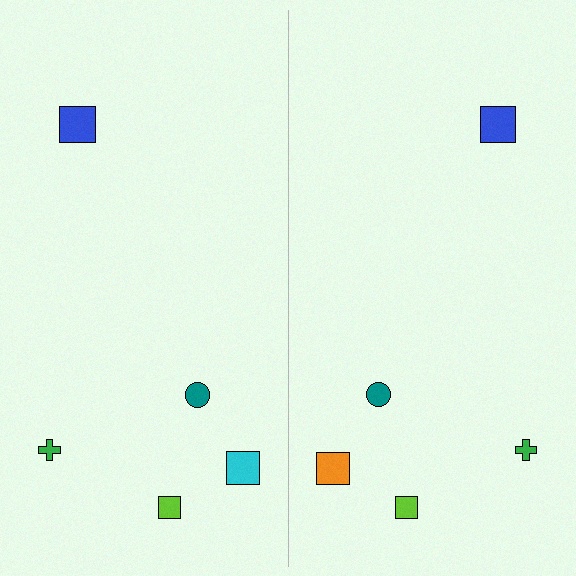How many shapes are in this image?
There are 10 shapes in this image.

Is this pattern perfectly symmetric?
No, the pattern is not perfectly symmetric. The orange square on the right side breaks the symmetry — its mirror counterpart is cyan.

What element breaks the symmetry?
The orange square on the right side breaks the symmetry — its mirror counterpart is cyan.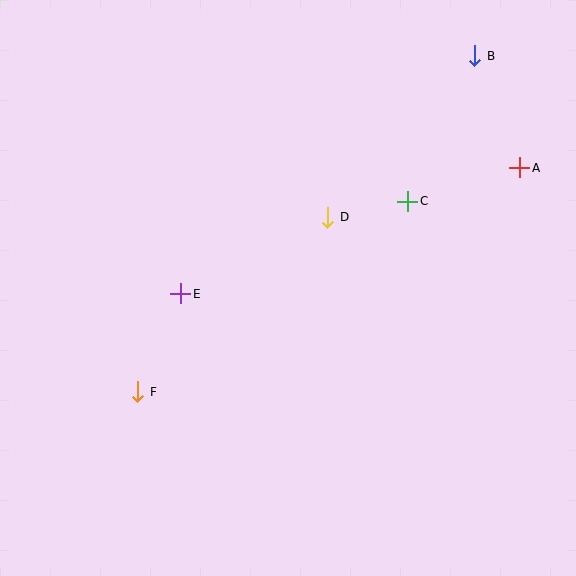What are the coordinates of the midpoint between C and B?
The midpoint between C and B is at (441, 128).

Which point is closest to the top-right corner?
Point B is closest to the top-right corner.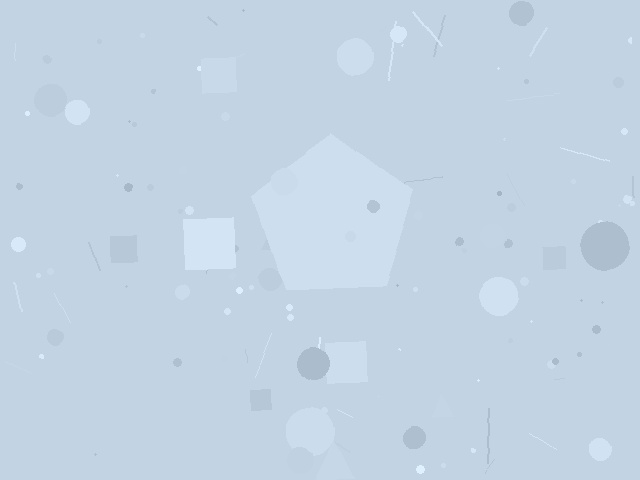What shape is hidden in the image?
A pentagon is hidden in the image.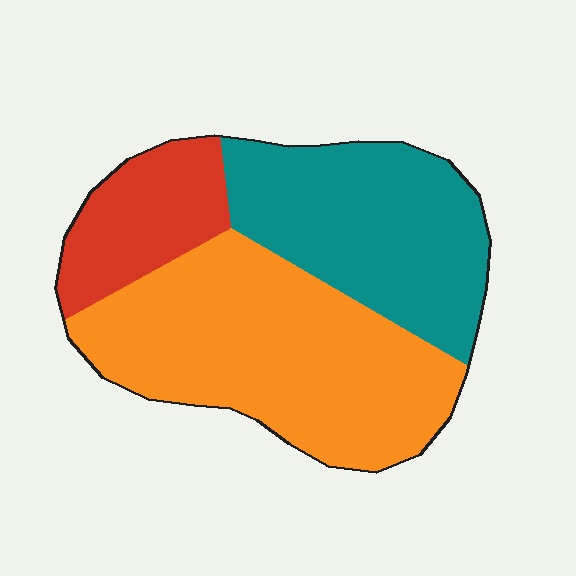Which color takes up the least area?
Red, at roughly 15%.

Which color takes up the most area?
Orange, at roughly 50%.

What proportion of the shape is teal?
Teal takes up between a quarter and a half of the shape.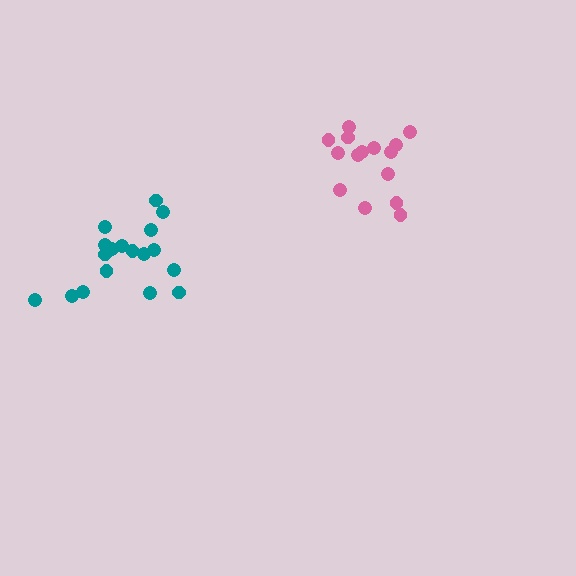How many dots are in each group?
Group 1: 18 dots, Group 2: 15 dots (33 total).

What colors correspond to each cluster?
The clusters are colored: teal, pink.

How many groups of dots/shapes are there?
There are 2 groups.